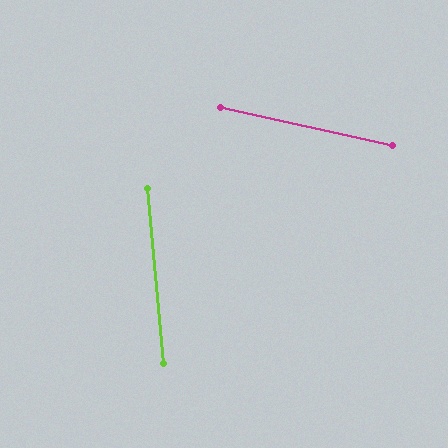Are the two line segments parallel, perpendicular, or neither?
Neither parallel nor perpendicular — they differ by about 72°.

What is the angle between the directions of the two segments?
Approximately 72 degrees.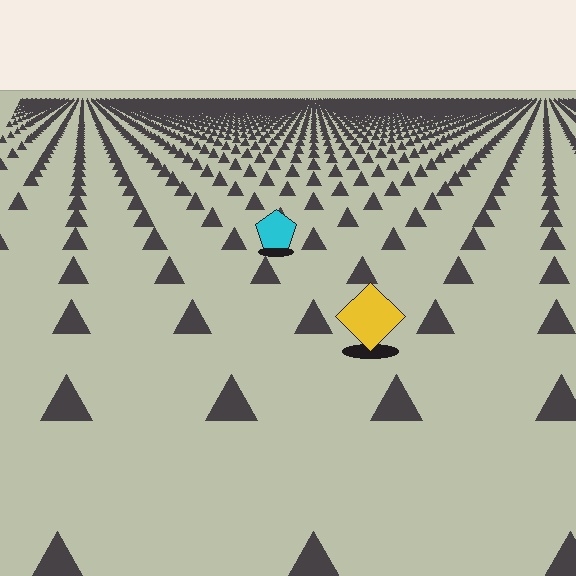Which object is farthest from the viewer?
The cyan pentagon is farthest from the viewer. It appears smaller and the ground texture around it is denser.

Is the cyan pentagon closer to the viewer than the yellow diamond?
No. The yellow diamond is closer — you can tell from the texture gradient: the ground texture is coarser near it.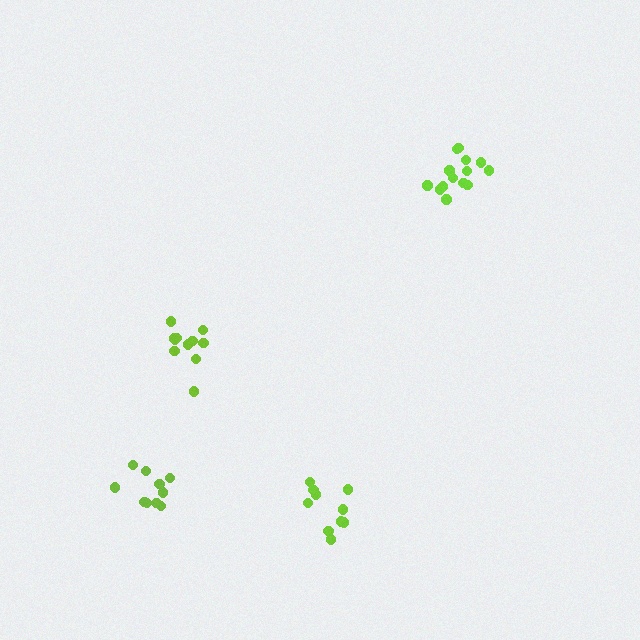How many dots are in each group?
Group 1: 10 dots, Group 2: 14 dots, Group 3: 11 dots, Group 4: 10 dots (45 total).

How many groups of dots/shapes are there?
There are 4 groups.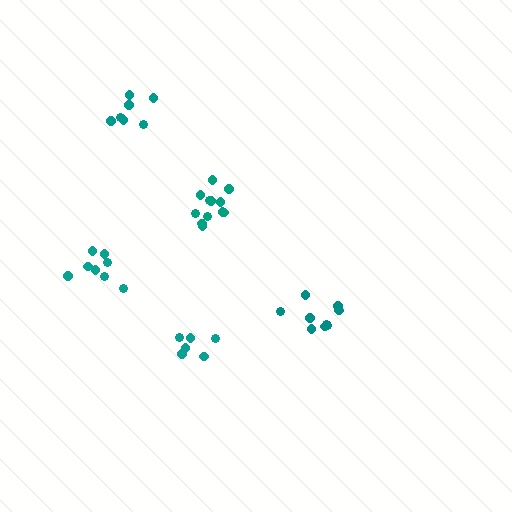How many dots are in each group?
Group 1: 12 dots, Group 2: 9 dots, Group 3: 7 dots, Group 4: 6 dots, Group 5: 8 dots (42 total).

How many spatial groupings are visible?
There are 5 spatial groupings.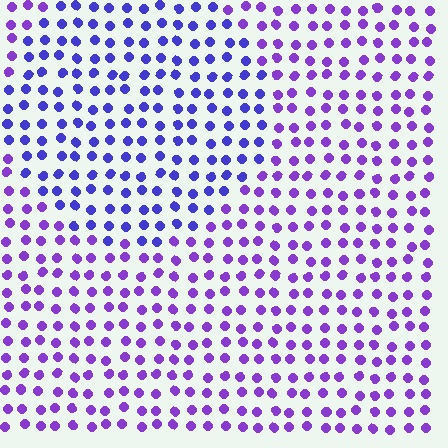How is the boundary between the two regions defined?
The boundary is defined purely by a slight shift in hue (about 28 degrees). Spacing, size, and orientation are identical on both sides.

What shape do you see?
I see a circle.